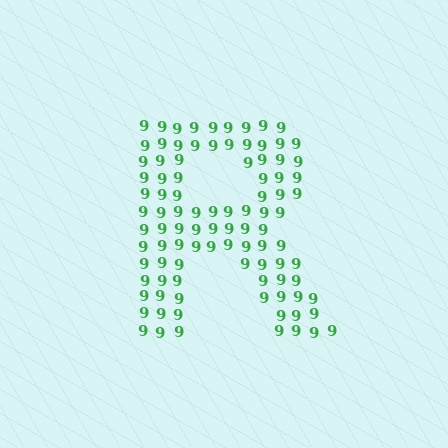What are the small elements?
The small elements are digit 9's.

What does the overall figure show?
The overall figure shows the letter R.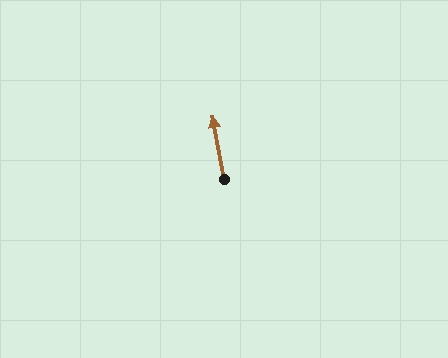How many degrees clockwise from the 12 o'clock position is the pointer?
Approximately 350 degrees.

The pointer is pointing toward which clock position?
Roughly 12 o'clock.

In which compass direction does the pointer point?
North.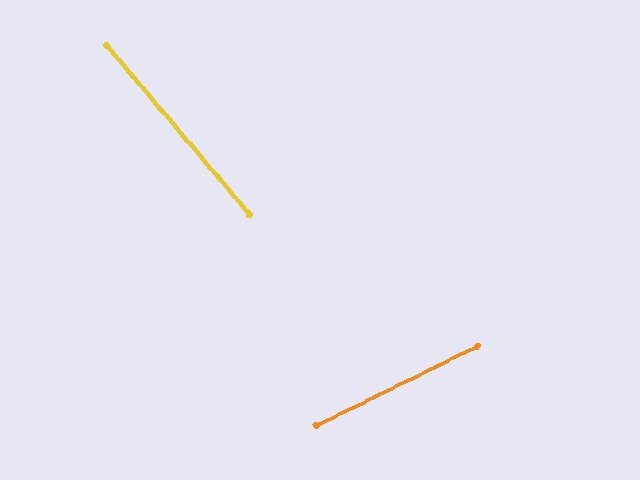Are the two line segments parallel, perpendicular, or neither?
Neither parallel nor perpendicular — they differ by about 76°.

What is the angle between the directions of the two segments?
Approximately 76 degrees.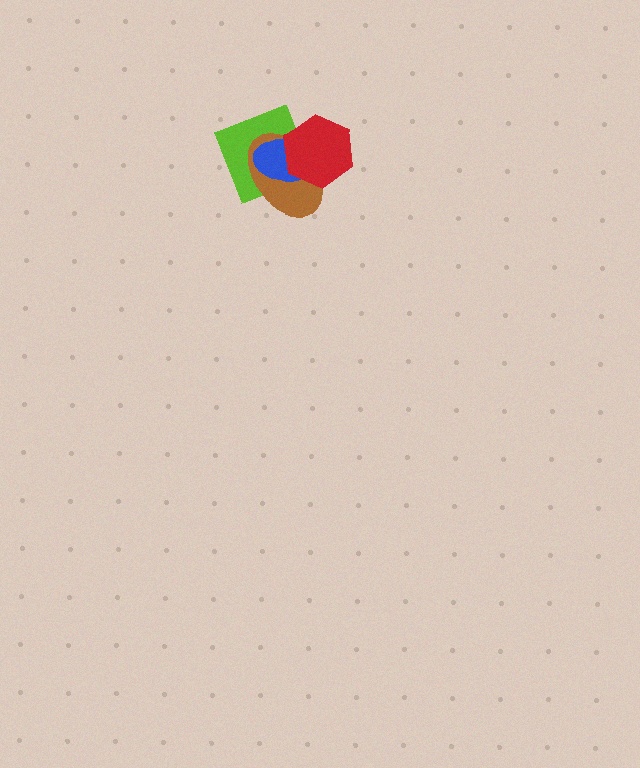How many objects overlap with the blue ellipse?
3 objects overlap with the blue ellipse.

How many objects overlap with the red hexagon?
3 objects overlap with the red hexagon.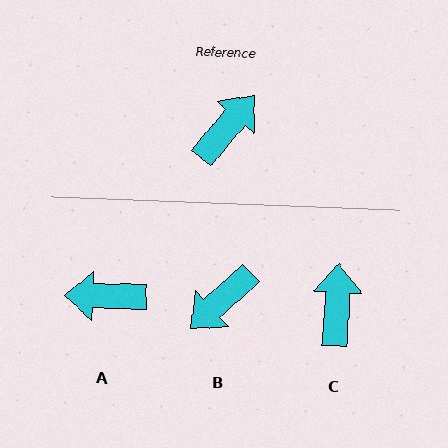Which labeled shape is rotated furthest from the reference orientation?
B, about 173 degrees away.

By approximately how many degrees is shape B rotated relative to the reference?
Approximately 173 degrees counter-clockwise.